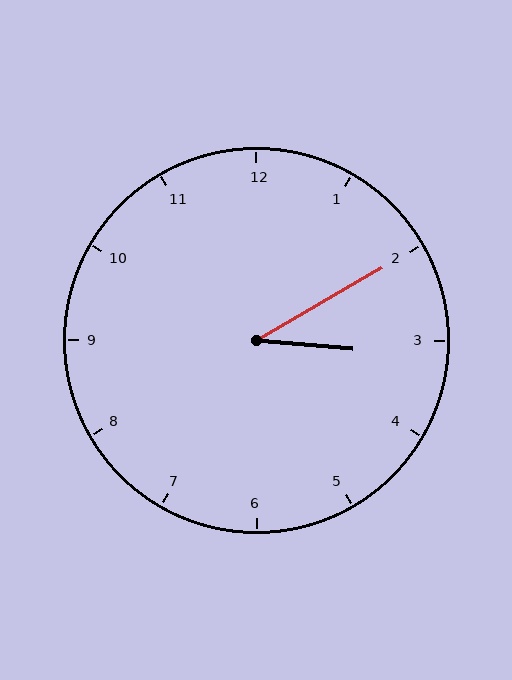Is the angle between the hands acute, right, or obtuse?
It is acute.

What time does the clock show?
3:10.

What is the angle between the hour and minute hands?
Approximately 35 degrees.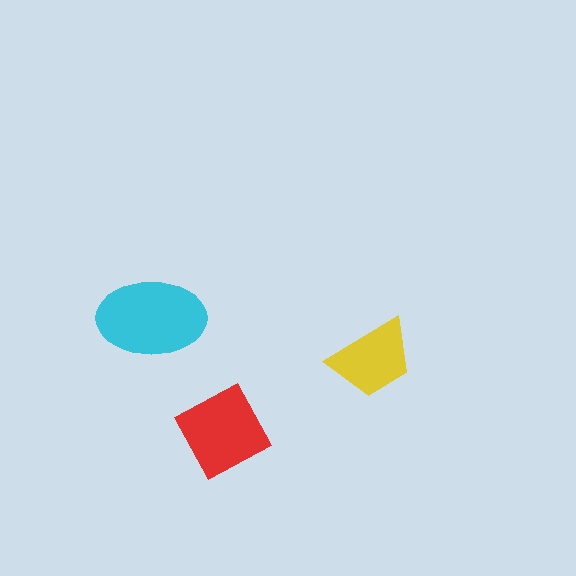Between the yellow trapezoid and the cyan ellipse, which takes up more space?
The cyan ellipse.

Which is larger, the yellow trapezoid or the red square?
The red square.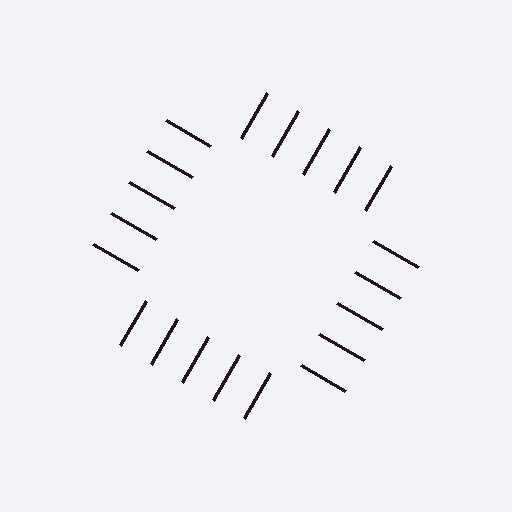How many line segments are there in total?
20 — 5 along each of the 4 edges.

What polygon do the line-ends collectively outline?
An illusory square — the line segments terminate on its edges but no continuous stroke is drawn.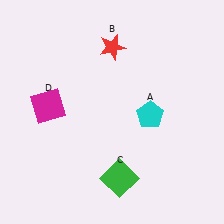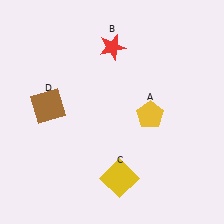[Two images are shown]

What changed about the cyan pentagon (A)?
In Image 1, A is cyan. In Image 2, it changed to yellow.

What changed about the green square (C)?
In Image 1, C is green. In Image 2, it changed to yellow.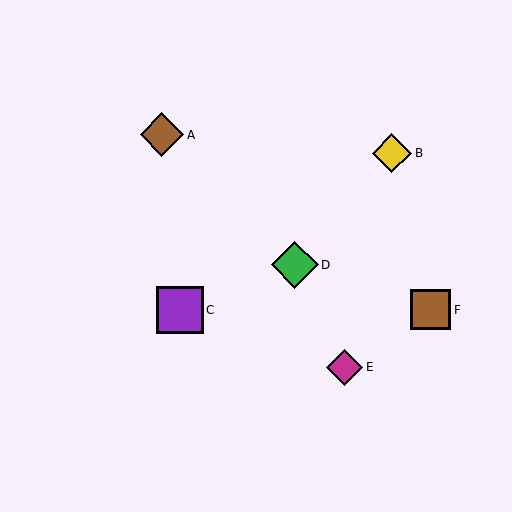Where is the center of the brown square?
The center of the brown square is at (431, 310).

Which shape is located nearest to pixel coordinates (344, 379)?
The magenta diamond (labeled E) at (344, 367) is nearest to that location.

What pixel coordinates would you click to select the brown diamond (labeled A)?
Click at (162, 135) to select the brown diamond A.